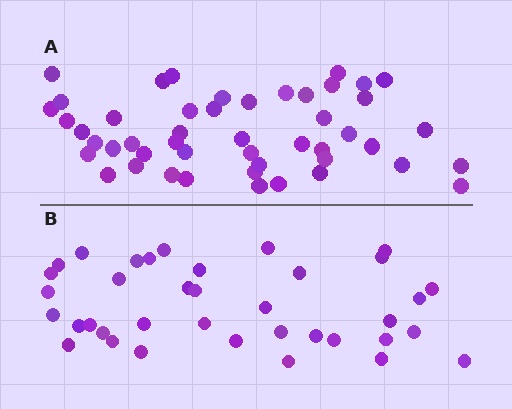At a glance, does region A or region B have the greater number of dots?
Region A (the top region) has more dots.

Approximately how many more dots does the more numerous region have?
Region A has roughly 12 or so more dots than region B.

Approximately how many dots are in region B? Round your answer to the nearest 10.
About 40 dots. (The exact count is 37, which rounds to 40.)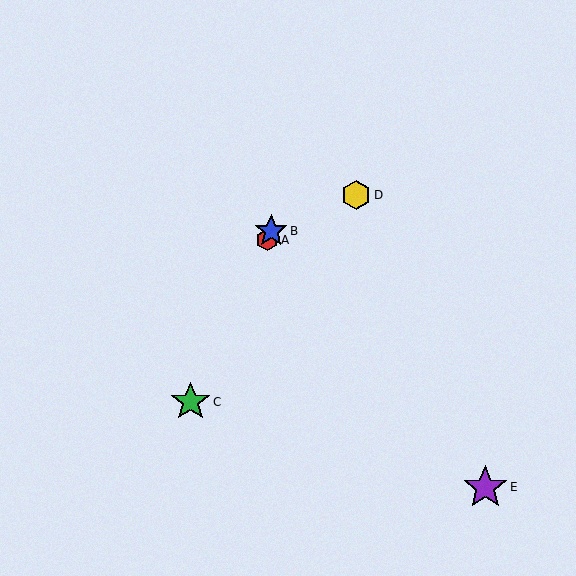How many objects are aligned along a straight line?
3 objects (A, B, C) are aligned along a straight line.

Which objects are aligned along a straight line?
Objects A, B, C are aligned along a straight line.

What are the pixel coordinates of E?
Object E is at (485, 487).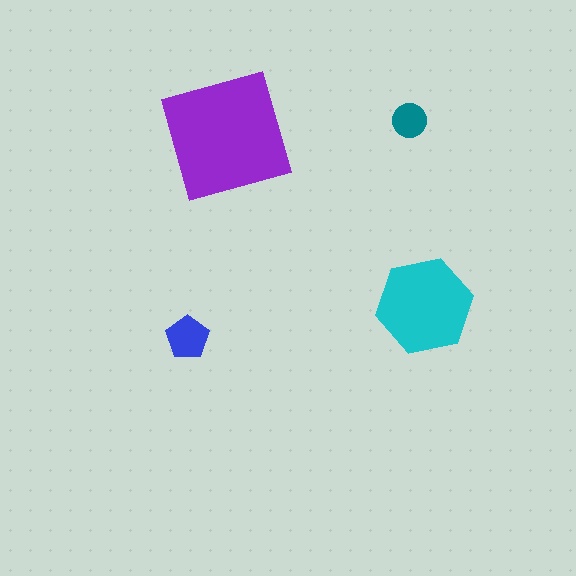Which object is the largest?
The purple square.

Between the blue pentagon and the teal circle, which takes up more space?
The blue pentagon.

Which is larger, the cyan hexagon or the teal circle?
The cyan hexagon.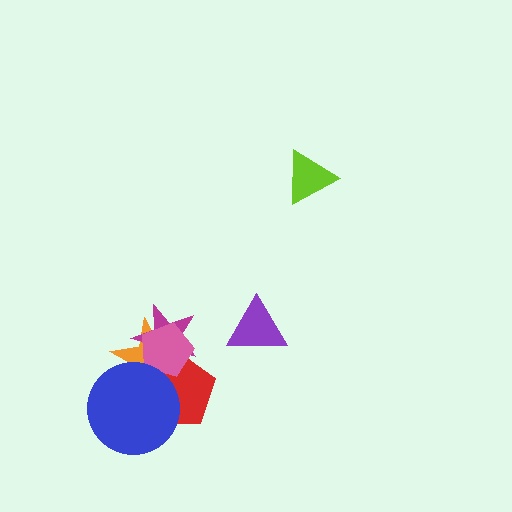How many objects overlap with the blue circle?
2 objects overlap with the blue circle.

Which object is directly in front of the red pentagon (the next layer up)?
The pink pentagon is directly in front of the red pentagon.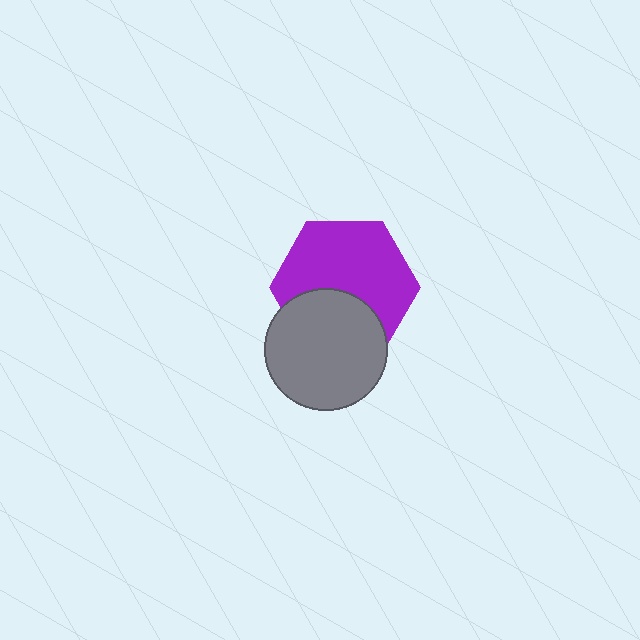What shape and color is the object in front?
The object in front is a gray circle.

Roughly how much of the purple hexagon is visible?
About half of it is visible (roughly 65%).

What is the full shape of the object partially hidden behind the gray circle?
The partially hidden object is a purple hexagon.